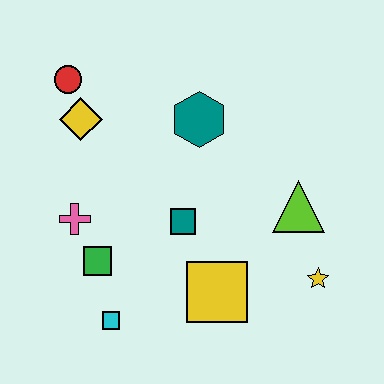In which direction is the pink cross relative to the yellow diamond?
The pink cross is below the yellow diamond.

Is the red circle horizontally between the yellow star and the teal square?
No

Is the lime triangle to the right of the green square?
Yes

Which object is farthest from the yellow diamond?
The yellow star is farthest from the yellow diamond.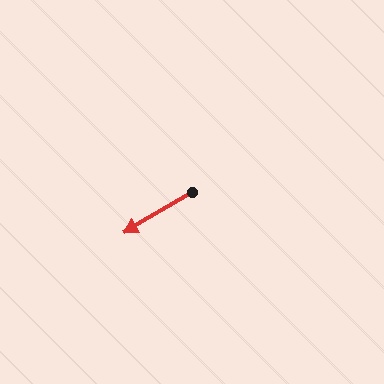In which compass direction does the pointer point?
Southwest.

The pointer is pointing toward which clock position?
Roughly 8 o'clock.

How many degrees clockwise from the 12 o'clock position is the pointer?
Approximately 239 degrees.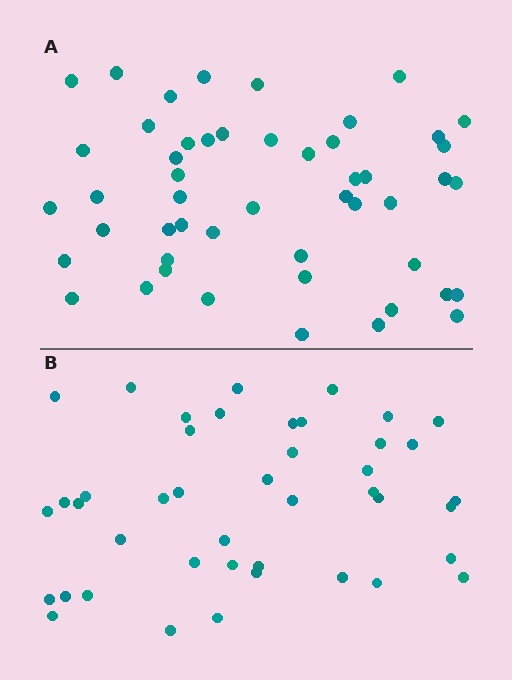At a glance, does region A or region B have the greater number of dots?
Region A (the top region) has more dots.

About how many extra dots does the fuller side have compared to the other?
Region A has roughly 8 or so more dots than region B.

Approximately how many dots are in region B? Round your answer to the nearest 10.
About 40 dots. (The exact count is 43, which rounds to 40.)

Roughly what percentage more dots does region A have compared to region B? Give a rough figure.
About 15% more.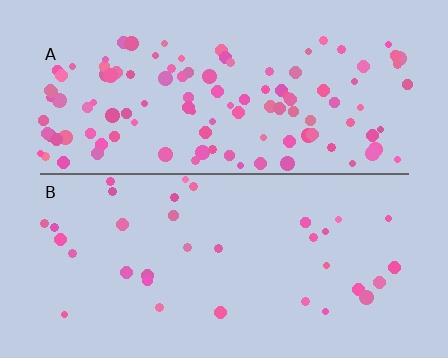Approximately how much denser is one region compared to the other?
Approximately 3.4× — region A over region B.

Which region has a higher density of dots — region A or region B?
A (the top).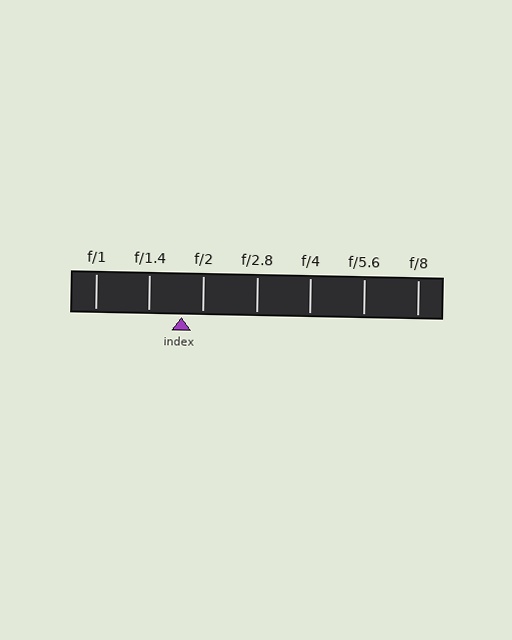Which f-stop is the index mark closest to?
The index mark is closest to f/2.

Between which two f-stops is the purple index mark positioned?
The index mark is between f/1.4 and f/2.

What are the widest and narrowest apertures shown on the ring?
The widest aperture shown is f/1 and the narrowest is f/8.